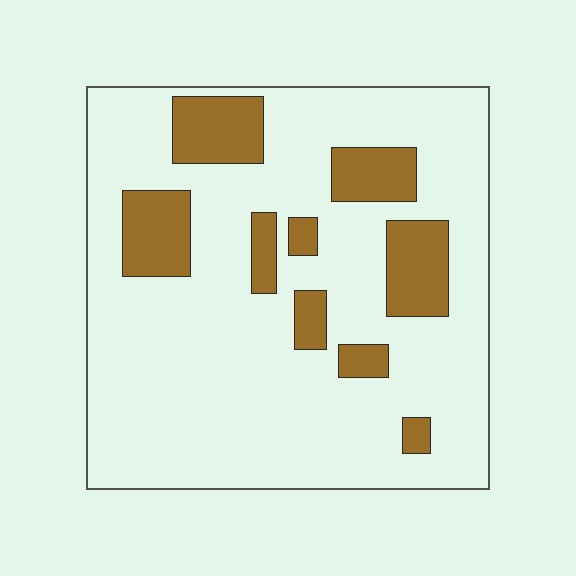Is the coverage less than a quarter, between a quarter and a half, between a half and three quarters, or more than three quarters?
Less than a quarter.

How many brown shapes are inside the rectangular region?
9.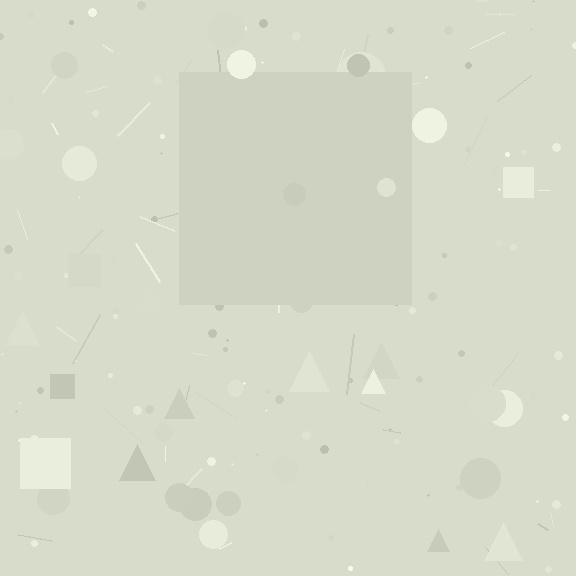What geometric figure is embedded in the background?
A square is embedded in the background.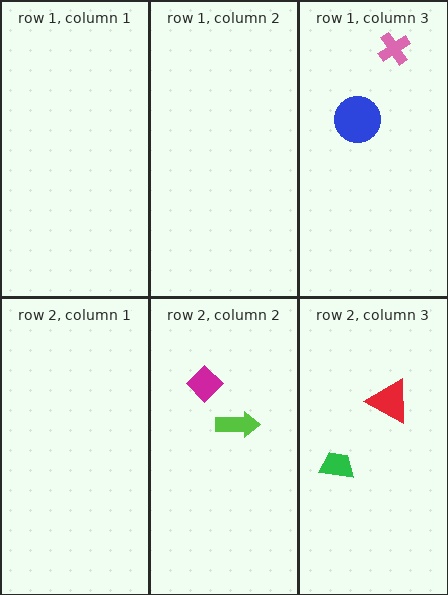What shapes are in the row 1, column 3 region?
The pink cross, the blue circle.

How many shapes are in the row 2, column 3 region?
2.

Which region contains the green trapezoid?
The row 2, column 3 region.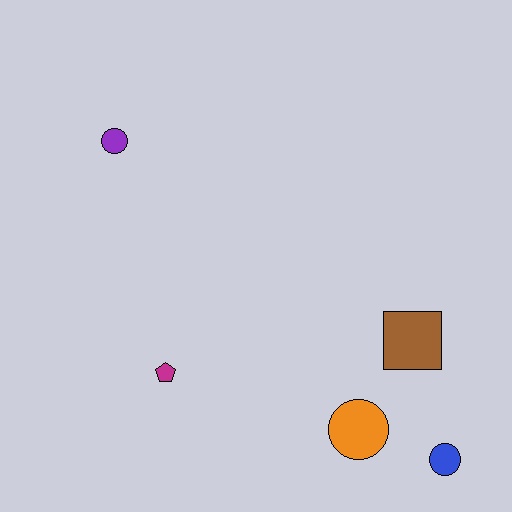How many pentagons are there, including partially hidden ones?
There is 1 pentagon.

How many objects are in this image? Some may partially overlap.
There are 5 objects.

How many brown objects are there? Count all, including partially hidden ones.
There is 1 brown object.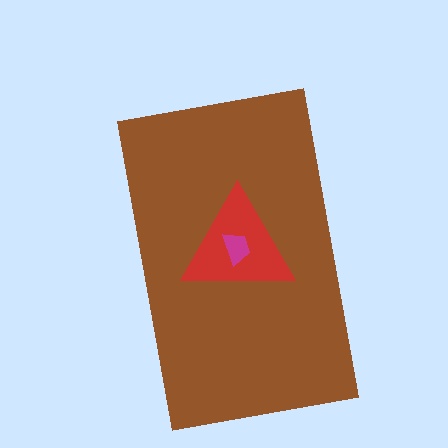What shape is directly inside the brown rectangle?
The red triangle.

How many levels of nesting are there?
3.